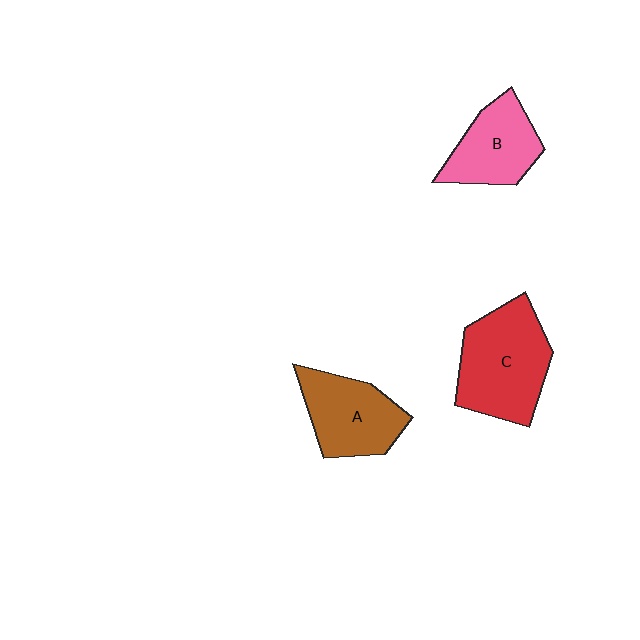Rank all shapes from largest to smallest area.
From largest to smallest: C (red), A (brown), B (pink).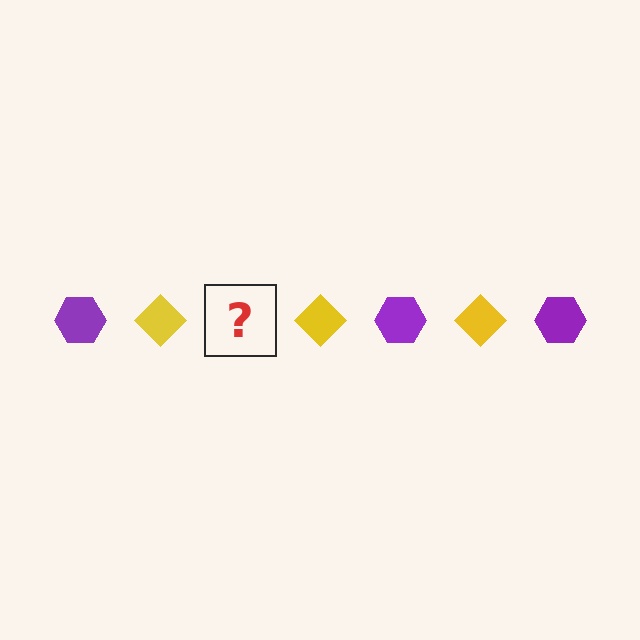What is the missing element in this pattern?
The missing element is a purple hexagon.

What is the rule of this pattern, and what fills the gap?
The rule is that the pattern alternates between purple hexagon and yellow diamond. The gap should be filled with a purple hexagon.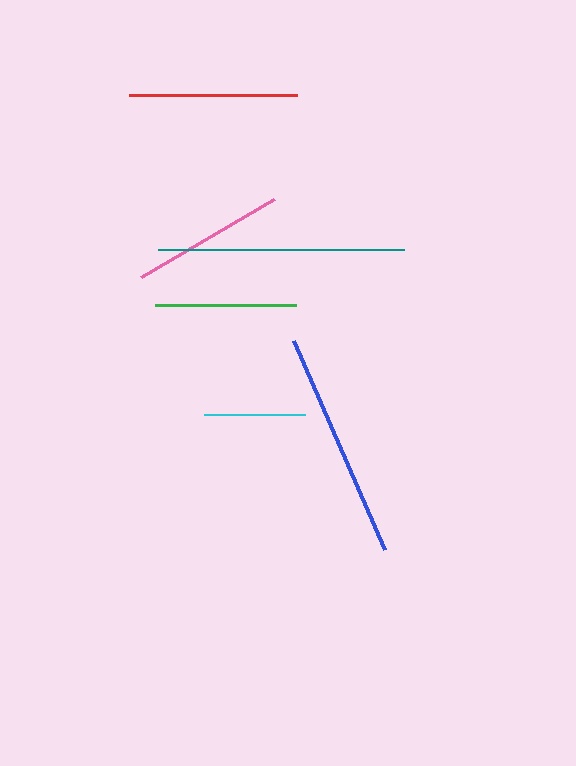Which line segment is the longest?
The teal line is the longest at approximately 246 pixels.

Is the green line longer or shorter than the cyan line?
The green line is longer than the cyan line.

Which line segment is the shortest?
The cyan line is the shortest at approximately 101 pixels.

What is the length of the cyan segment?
The cyan segment is approximately 101 pixels long.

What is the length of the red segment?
The red segment is approximately 168 pixels long.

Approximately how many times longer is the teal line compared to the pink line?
The teal line is approximately 1.6 times the length of the pink line.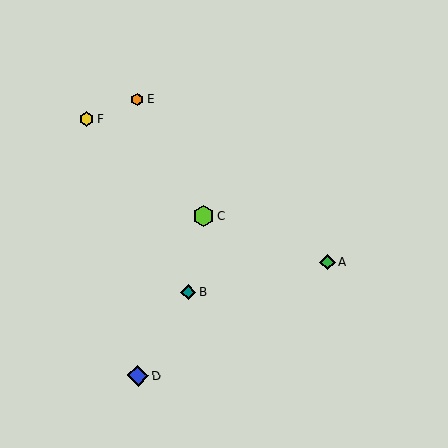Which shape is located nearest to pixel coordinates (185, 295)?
The teal diamond (labeled B) at (188, 292) is nearest to that location.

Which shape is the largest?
The blue diamond (labeled D) is the largest.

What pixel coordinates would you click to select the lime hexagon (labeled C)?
Click at (203, 216) to select the lime hexagon C.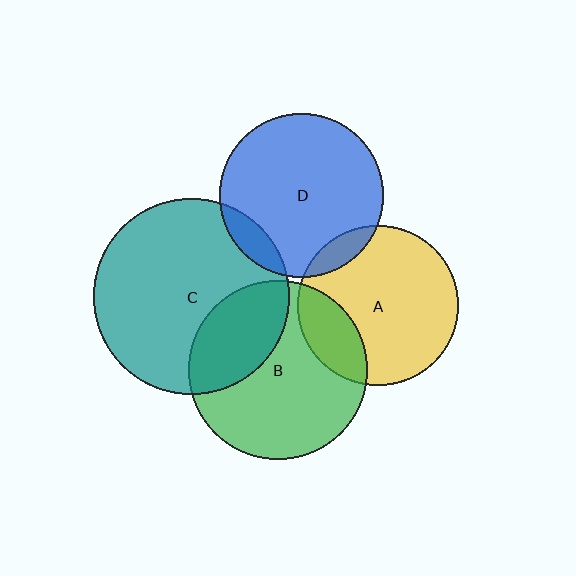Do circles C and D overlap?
Yes.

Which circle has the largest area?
Circle C (teal).